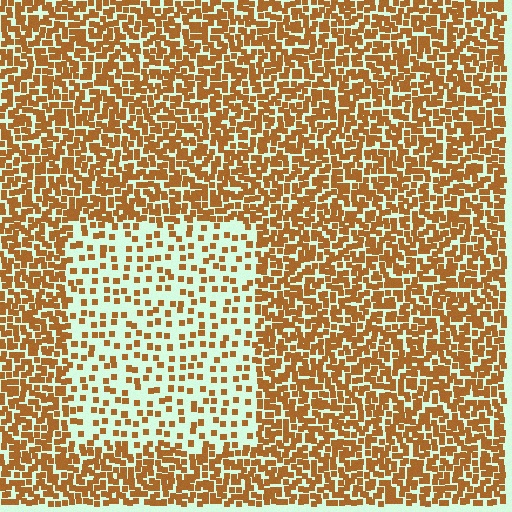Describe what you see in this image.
The image contains small brown elements arranged at two different densities. A rectangle-shaped region is visible where the elements are less densely packed than the surrounding area.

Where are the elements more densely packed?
The elements are more densely packed outside the rectangle boundary.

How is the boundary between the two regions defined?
The boundary is defined by a change in element density (approximately 2.7x ratio). All elements are the same color, size, and shape.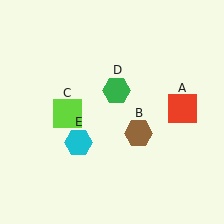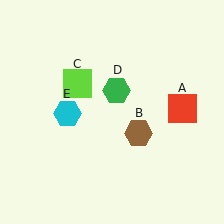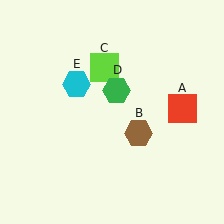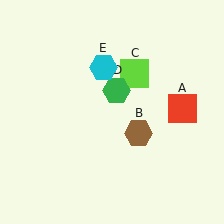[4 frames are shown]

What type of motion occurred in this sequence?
The lime square (object C), cyan hexagon (object E) rotated clockwise around the center of the scene.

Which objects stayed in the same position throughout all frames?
Red square (object A) and brown hexagon (object B) and green hexagon (object D) remained stationary.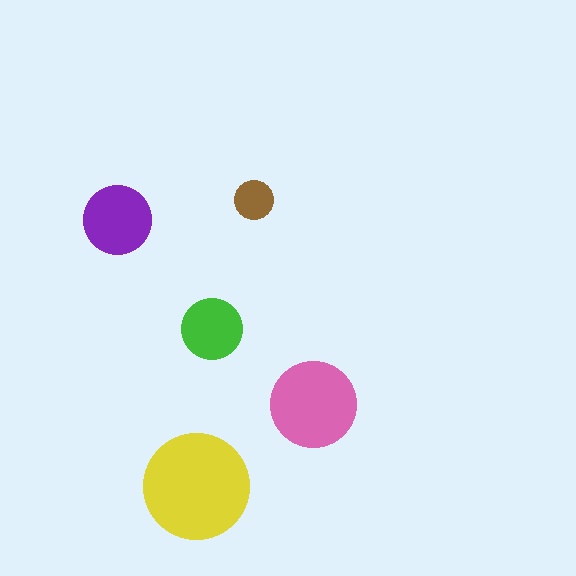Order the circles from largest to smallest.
the yellow one, the pink one, the purple one, the green one, the brown one.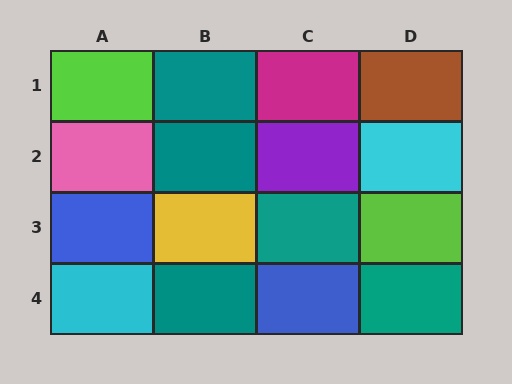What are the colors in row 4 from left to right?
Cyan, teal, blue, teal.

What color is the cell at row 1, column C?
Magenta.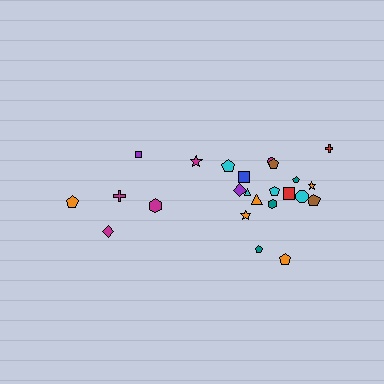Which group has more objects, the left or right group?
The right group.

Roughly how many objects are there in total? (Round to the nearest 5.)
Roughly 25 objects in total.